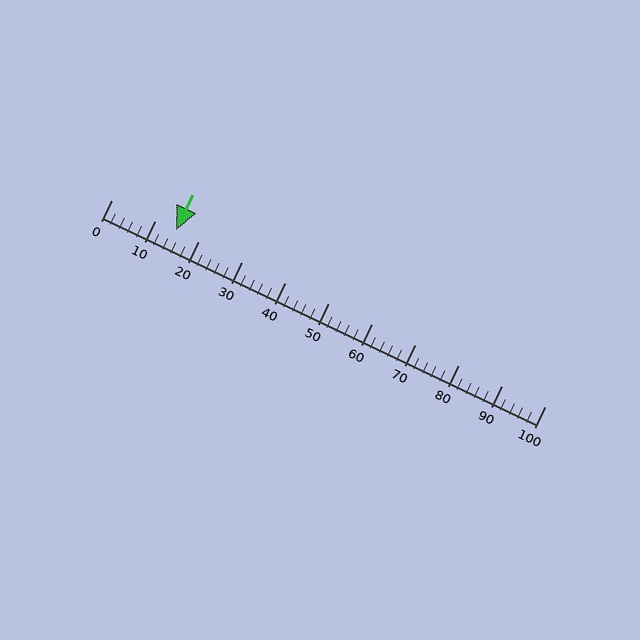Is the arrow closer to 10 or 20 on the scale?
The arrow is closer to 10.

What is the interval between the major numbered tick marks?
The major tick marks are spaced 10 units apart.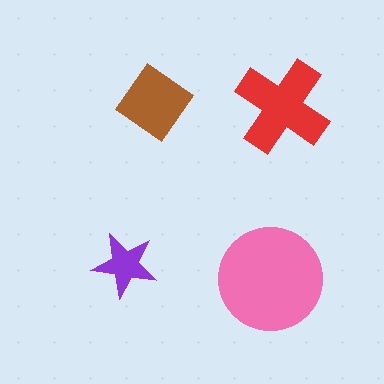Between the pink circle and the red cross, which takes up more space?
The pink circle.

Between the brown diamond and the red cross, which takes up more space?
The red cross.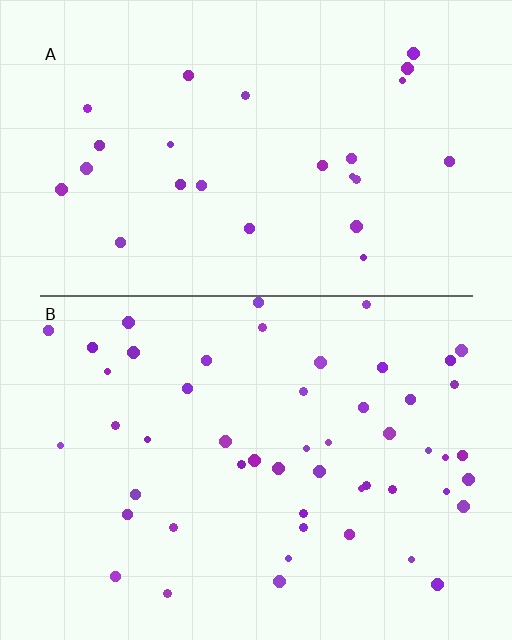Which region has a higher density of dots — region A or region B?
B (the bottom).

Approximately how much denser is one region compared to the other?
Approximately 2.0× — region B over region A.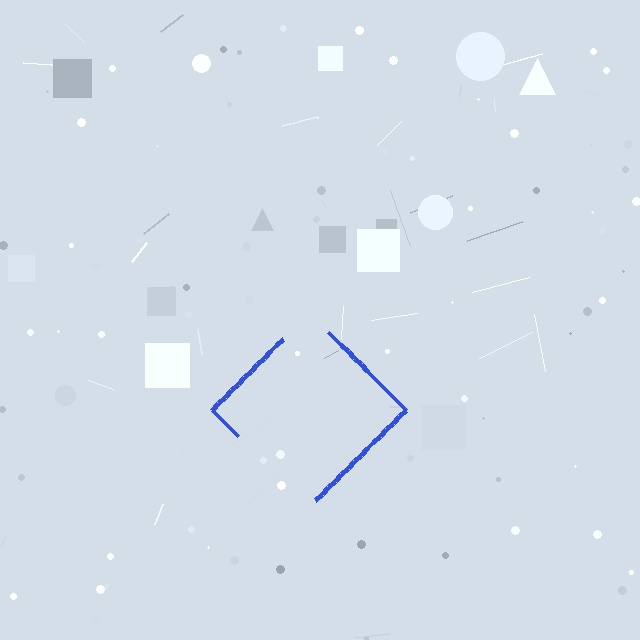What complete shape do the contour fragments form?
The contour fragments form a diamond.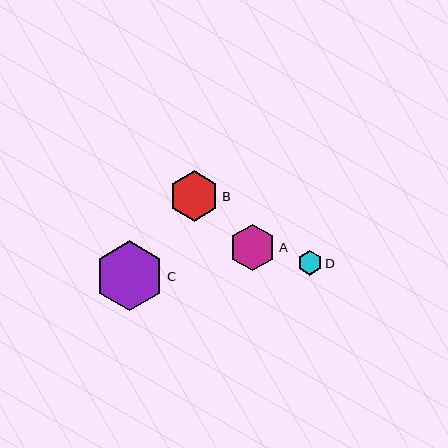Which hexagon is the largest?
Hexagon C is the largest with a size of approximately 70 pixels.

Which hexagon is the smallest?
Hexagon D is the smallest with a size of approximately 24 pixels.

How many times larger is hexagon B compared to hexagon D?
Hexagon B is approximately 2.1 times the size of hexagon D.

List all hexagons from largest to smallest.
From largest to smallest: C, B, A, D.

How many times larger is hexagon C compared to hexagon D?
Hexagon C is approximately 2.8 times the size of hexagon D.